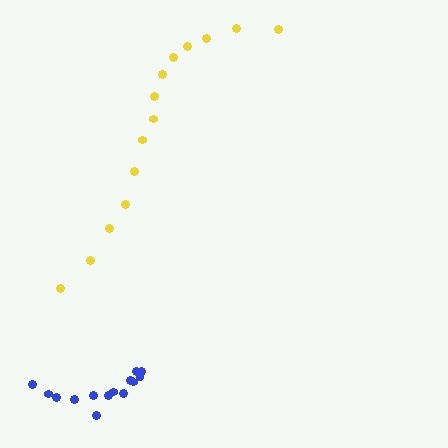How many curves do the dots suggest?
There are 2 distinct paths.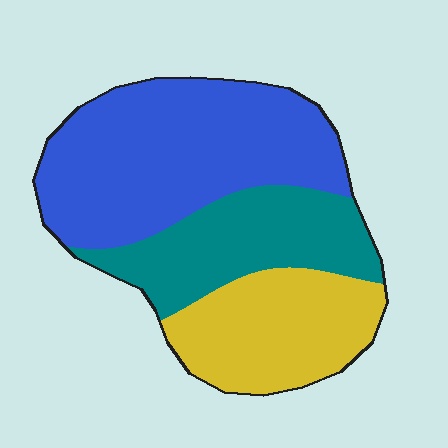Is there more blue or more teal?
Blue.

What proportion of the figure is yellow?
Yellow covers around 25% of the figure.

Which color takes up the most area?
Blue, at roughly 45%.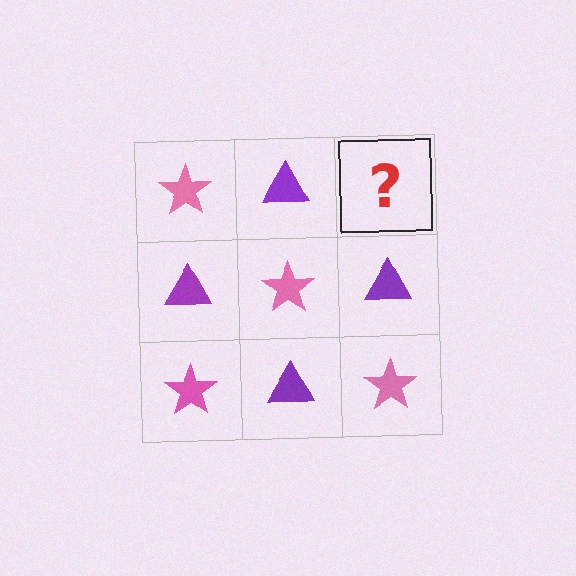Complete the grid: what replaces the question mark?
The question mark should be replaced with a pink star.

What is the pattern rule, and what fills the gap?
The rule is that it alternates pink star and purple triangle in a checkerboard pattern. The gap should be filled with a pink star.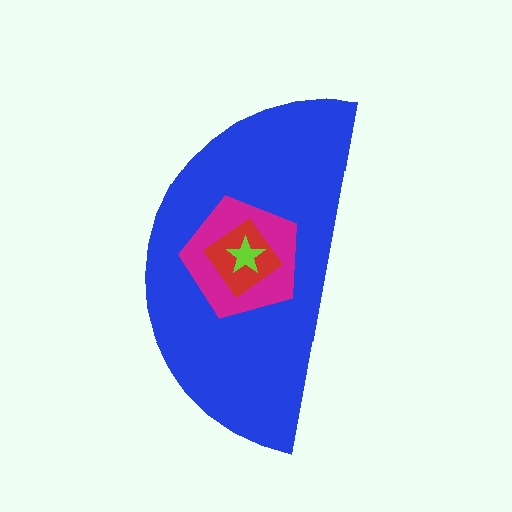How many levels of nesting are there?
4.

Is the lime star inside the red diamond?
Yes.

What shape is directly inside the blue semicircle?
The magenta pentagon.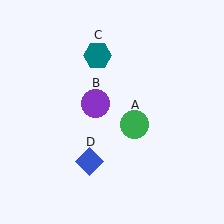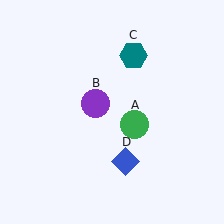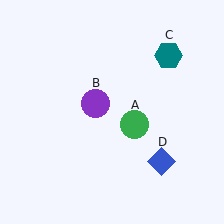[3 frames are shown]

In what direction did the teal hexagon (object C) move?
The teal hexagon (object C) moved right.